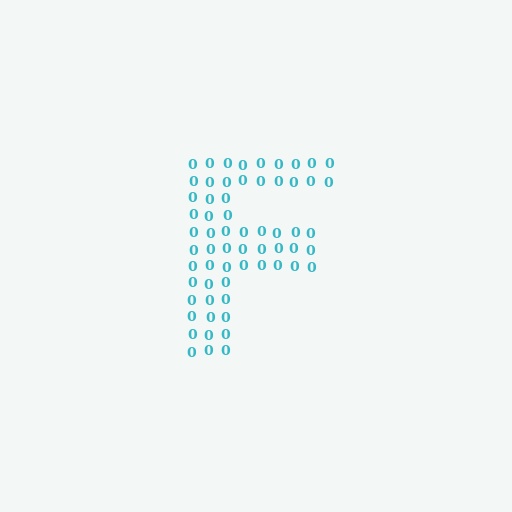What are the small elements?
The small elements are digit 0's.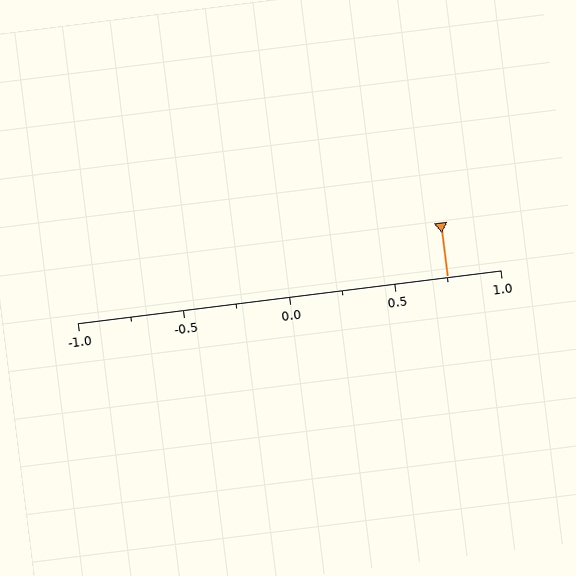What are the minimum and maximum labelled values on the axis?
The axis runs from -1.0 to 1.0.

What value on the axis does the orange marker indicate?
The marker indicates approximately 0.75.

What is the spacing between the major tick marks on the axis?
The major ticks are spaced 0.5 apart.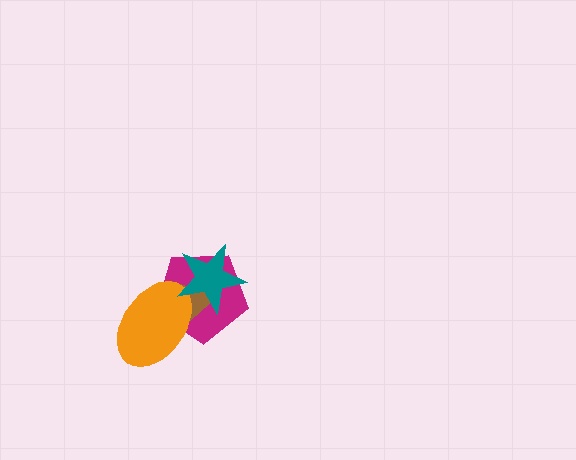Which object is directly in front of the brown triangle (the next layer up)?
The orange ellipse is directly in front of the brown triangle.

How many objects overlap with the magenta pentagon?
3 objects overlap with the magenta pentagon.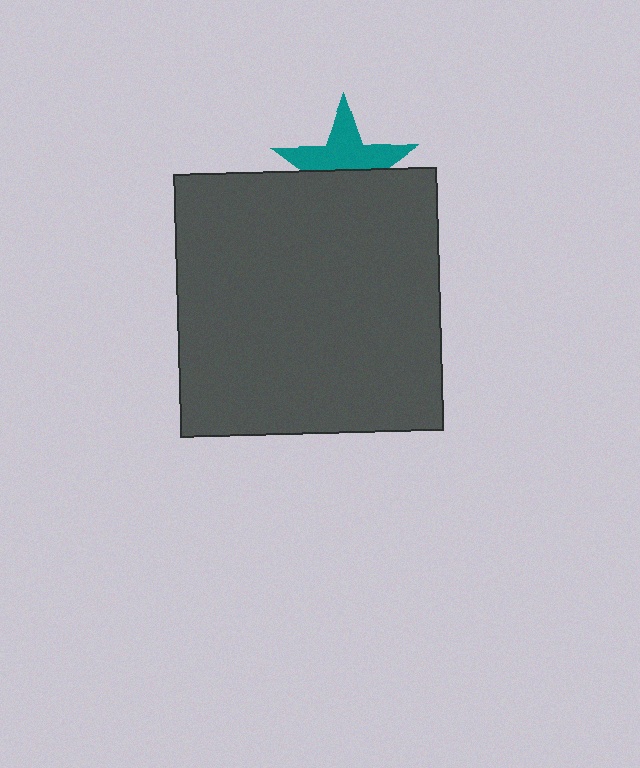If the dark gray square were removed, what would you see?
You would see the complete teal star.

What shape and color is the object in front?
The object in front is a dark gray square.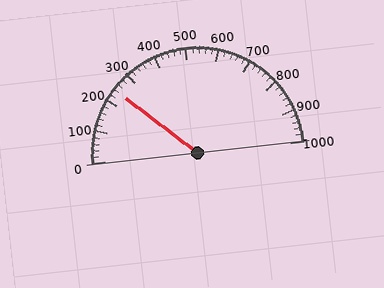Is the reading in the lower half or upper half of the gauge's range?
The reading is in the lower half of the range (0 to 1000).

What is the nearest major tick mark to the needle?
The nearest major tick mark is 200.